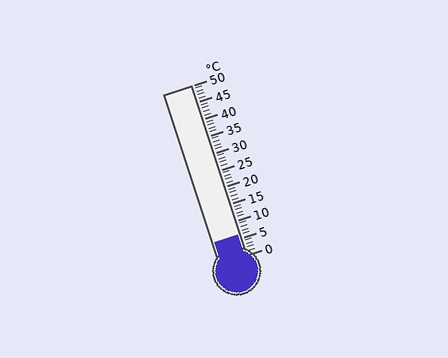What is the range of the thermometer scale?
The thermometer scale ranges from 0°C to 50°C.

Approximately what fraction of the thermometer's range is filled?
The thermometer is filled to approximately 10% of its range.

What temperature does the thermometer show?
The thermometer shows approximately 6°C.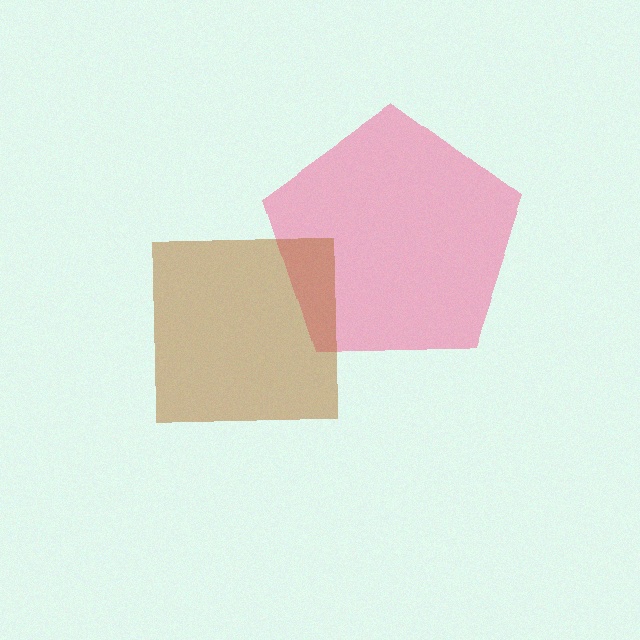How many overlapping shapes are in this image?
There are 2 overlapping shapes in the image.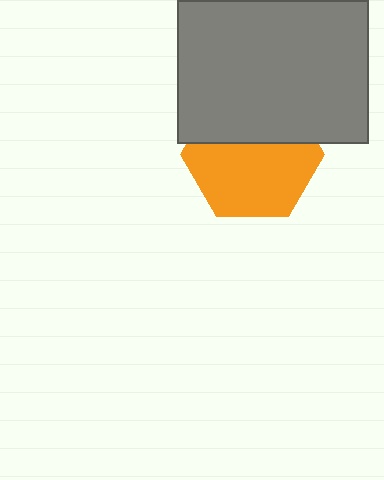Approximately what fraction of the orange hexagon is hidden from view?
Roughly 39% of the orange hexagon is hidden behind the gray rectangle.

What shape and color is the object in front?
The object in front is a gray rectangle.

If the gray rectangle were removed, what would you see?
You would see the complete orange hexagon.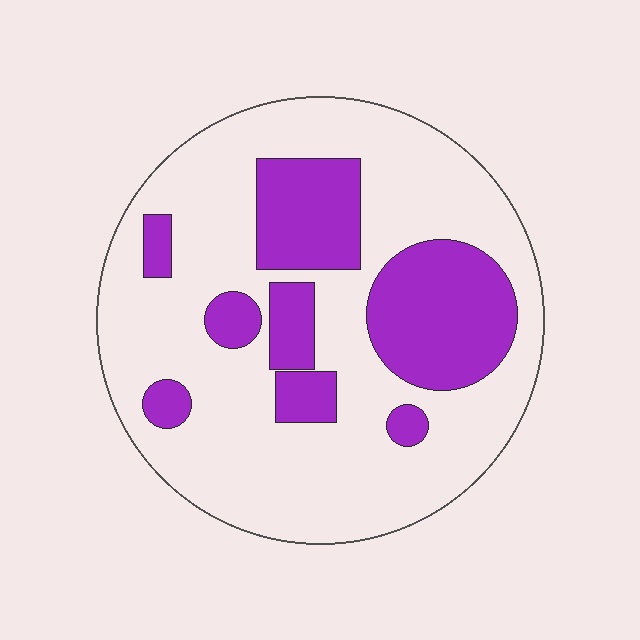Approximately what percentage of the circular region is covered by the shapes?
Approximately 30%.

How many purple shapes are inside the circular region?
8.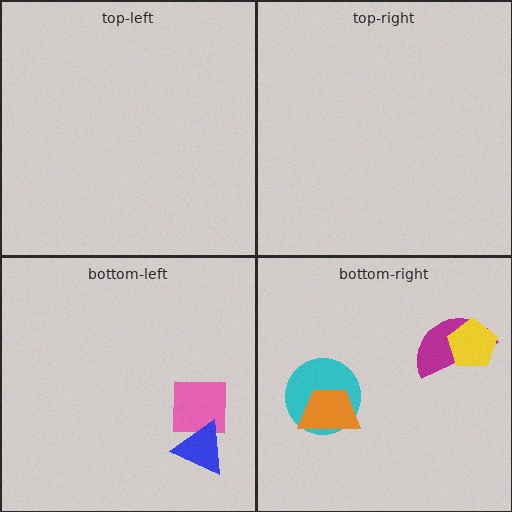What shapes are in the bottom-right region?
The cyan circle, the magenta semicircle, the yellow pentagon, the orange trapezoid.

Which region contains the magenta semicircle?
The bottom-right region.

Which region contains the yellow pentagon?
The bottom-right region.